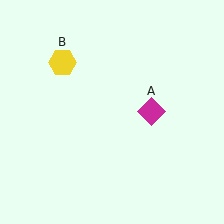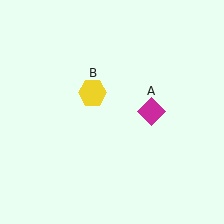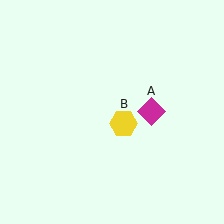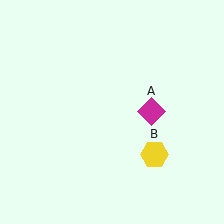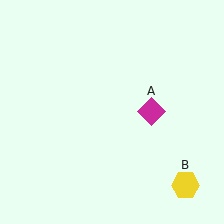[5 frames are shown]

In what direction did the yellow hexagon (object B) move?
The yellow hexagon (object B) moved down and to the right.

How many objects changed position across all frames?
1 object changed position: yellow hexagon (object B).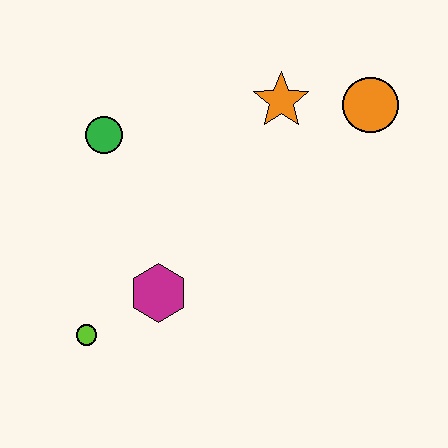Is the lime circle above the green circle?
No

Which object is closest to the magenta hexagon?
The lime circle is closest to the magenta hexagon.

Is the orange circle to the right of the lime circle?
Yes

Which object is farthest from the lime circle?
The orange circle is farthest from the lime circle.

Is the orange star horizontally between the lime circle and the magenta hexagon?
No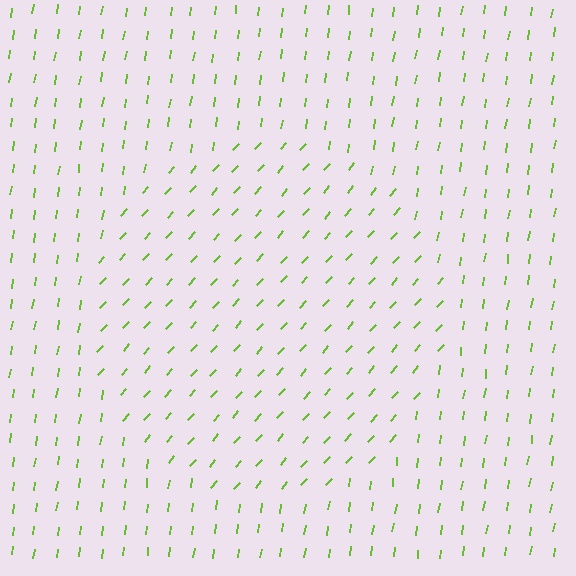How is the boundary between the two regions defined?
The boundary is defined purely by a change in line orientation (approximately 34 degrees difference). All lines are the same color and thickness.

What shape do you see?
I see a circle.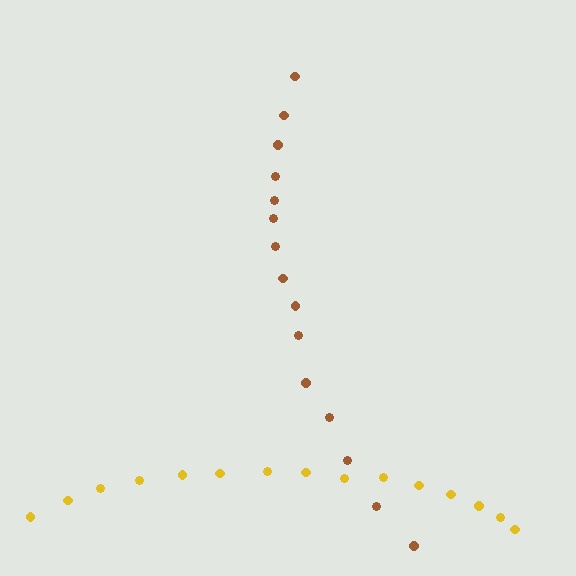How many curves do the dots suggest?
There are 2 distinct paths.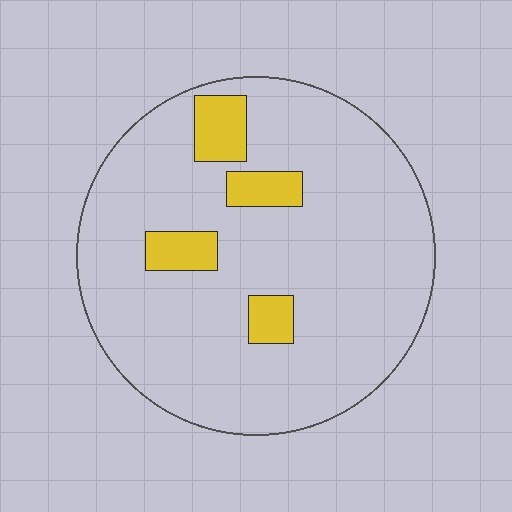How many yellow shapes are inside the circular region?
4.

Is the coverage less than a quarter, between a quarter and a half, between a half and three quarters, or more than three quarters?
Less than a quarter.